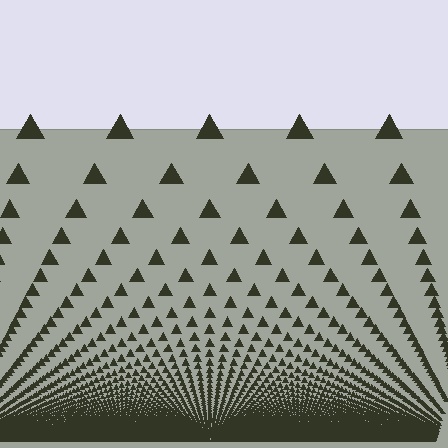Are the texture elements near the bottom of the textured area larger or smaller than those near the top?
Smaller. The gradient is inverted — elements near the bottom are smaller and denser.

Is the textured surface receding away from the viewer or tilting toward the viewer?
The surface appears to tilt toward the viewer. Texture elements get larger and sparser toward the top.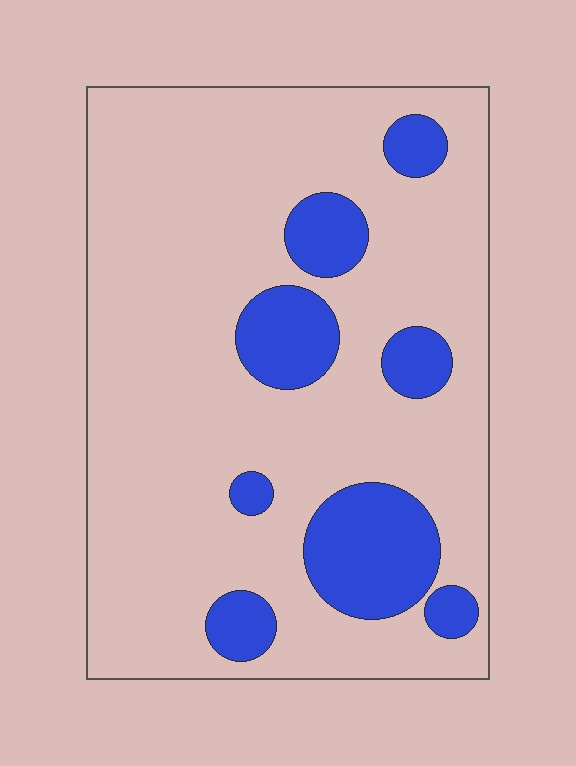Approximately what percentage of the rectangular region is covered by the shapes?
Approximately 20%.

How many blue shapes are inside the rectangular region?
8.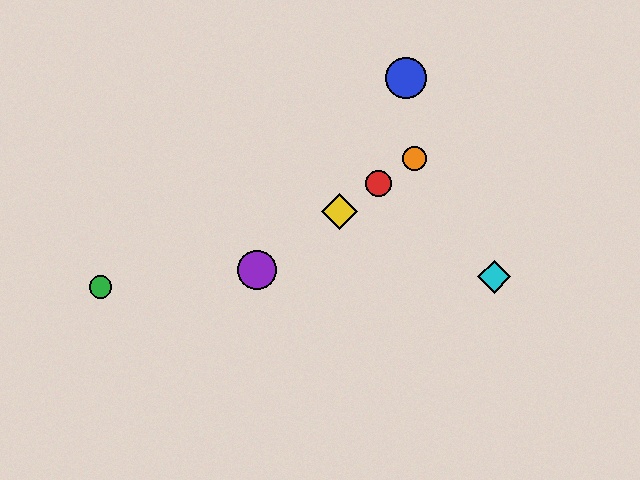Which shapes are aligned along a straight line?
The red circle, the yellow diamond, the purple circle, the orange circle are aligned along a straight line.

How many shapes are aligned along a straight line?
4 shapes (the red circle, the yellow diamond, the purple circle, the orange circle) are aligned along a straight line.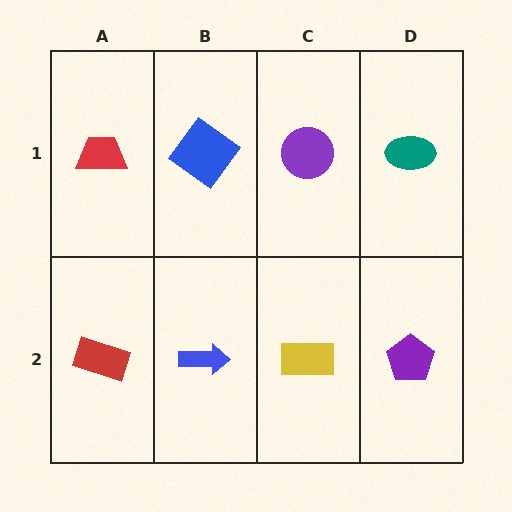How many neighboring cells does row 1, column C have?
3.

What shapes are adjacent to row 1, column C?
A yellow rectangle (row 2, column C), a blue diamond (row 1, column B), a teal ellipse (row 1, column D).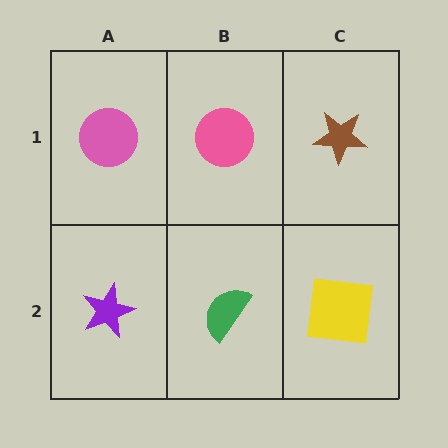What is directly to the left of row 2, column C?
A green semicircle.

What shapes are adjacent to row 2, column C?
A brown star (row 1, column C), a green semicircle (row 2, column B).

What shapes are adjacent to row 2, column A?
A pink circle (row 1, column A), a green semicircle (row 2, column B).